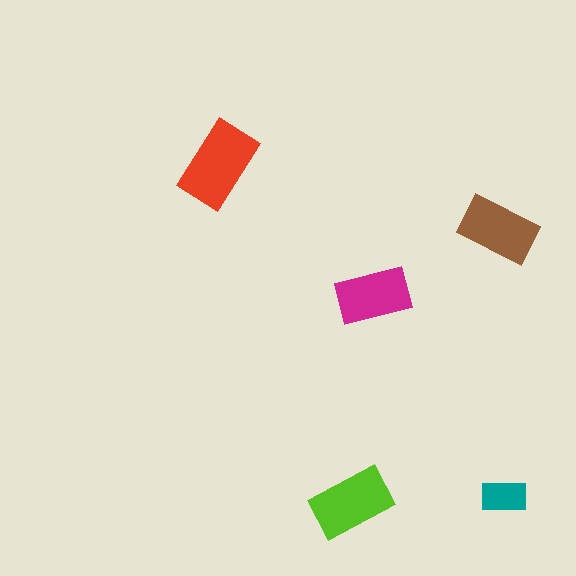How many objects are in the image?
There are 5 objects in the image.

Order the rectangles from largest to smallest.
the red one, the lime one, the brown one, the magenta one, the teal one.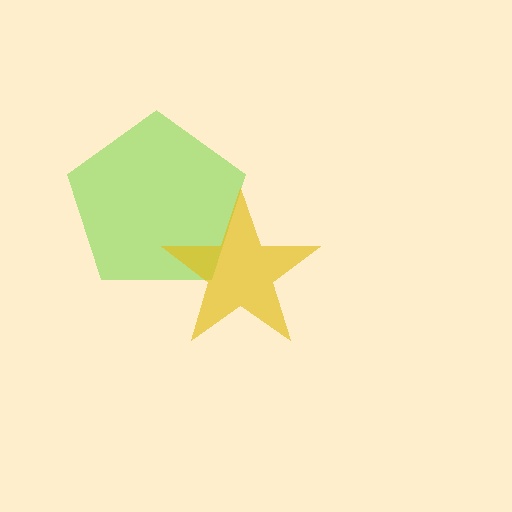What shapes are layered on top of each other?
The layered shapes are: a lime pentagon, a yellow star.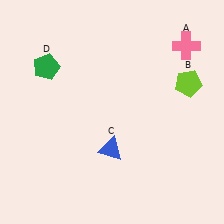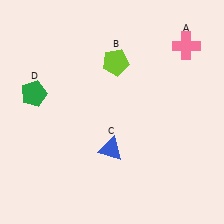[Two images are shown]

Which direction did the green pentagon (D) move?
The green pentagon (D) moved down.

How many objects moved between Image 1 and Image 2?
2 objects moved between the two images.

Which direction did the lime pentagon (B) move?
The lime pentagon (B) moved left.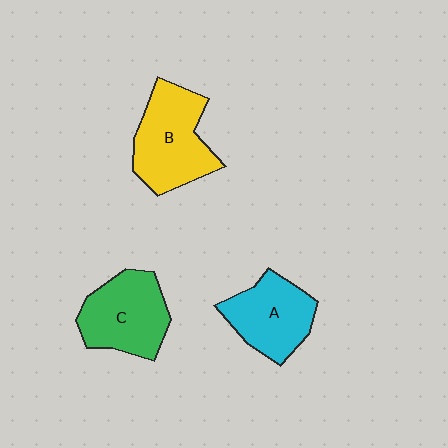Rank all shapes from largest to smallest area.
From largest to smallest: B (yellow), C (green), A (cyan).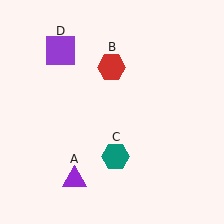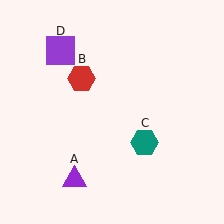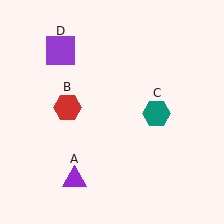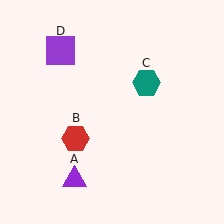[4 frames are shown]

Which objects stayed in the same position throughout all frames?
Purple triangle (object A) and purple square (object D) remained stationary.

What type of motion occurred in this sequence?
The red hexagon (object B), teal hexagon (object C) rotated counterclockwise around the center of the scene.